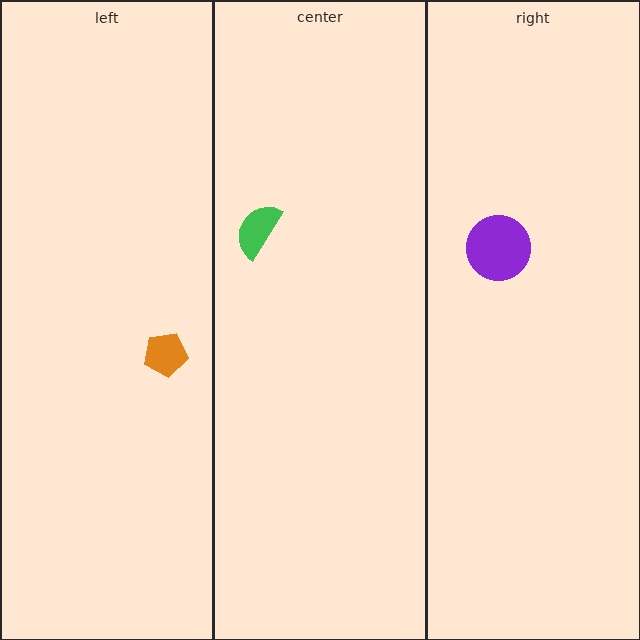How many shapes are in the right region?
1.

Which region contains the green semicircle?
The center region.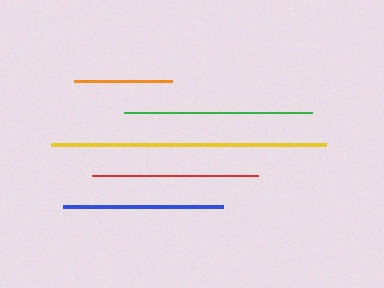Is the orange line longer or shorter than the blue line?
The blue line is longer than the orange line.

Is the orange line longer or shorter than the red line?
The red line is longer than the orange line.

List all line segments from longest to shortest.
From longest to shortest: yellow, green, red, blue, orange.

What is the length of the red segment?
The red segment is approximately 165 pixels long.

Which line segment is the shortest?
The orange line is the shortest at approximately 98 pixels.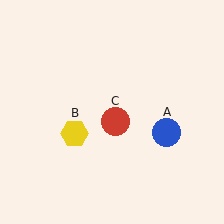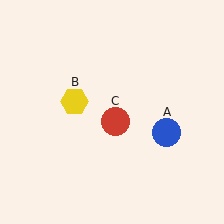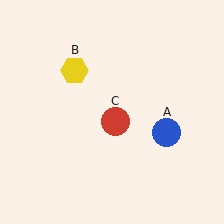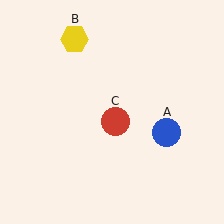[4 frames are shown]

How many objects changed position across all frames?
1 object changed position: yellow hexagon (object B).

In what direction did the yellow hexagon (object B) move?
The yellow hexagon (object B) moved up.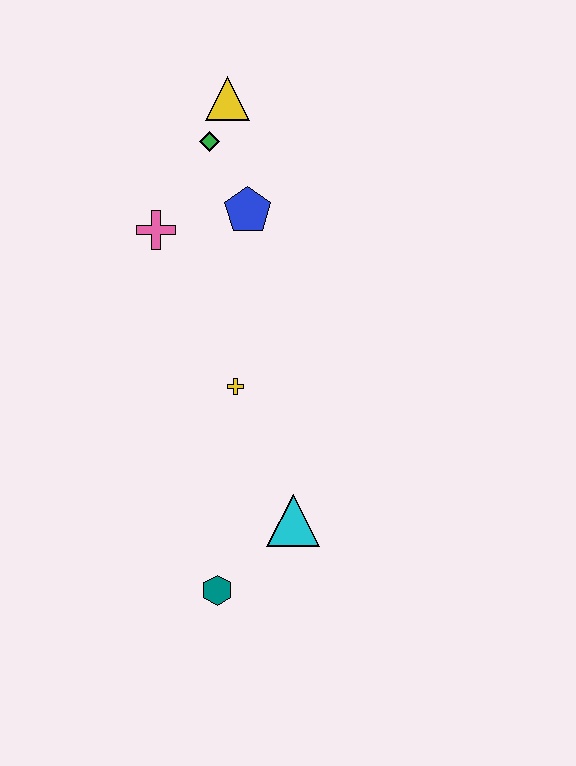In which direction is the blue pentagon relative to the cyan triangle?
The blue pentagon is above the cyan triangle.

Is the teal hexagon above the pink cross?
No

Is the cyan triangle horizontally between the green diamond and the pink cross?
No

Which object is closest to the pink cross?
The blue pentagon is closest to the pink cross.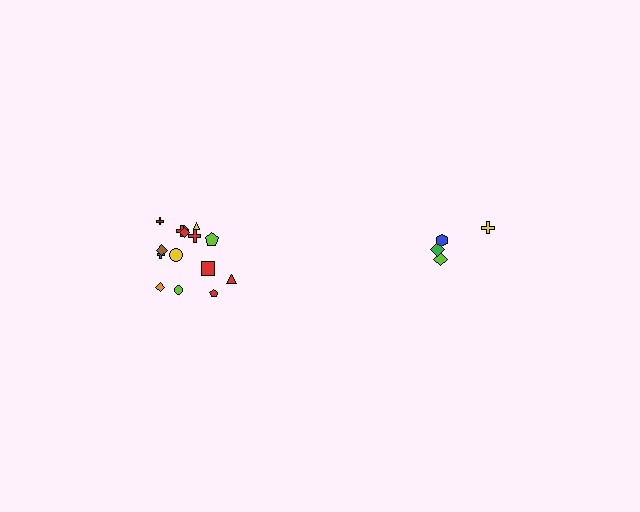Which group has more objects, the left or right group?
The left group.